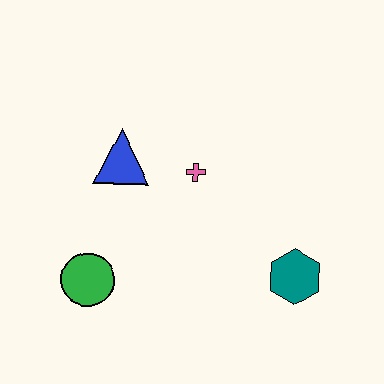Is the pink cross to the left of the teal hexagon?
Yes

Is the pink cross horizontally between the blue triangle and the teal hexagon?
Yes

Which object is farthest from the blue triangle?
The teal hexagon is farthest from the blue triangle.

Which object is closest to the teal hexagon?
The pink cross is closest to the teal hexagon.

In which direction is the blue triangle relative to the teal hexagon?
The blue triangle is to the left of the teal hexagon.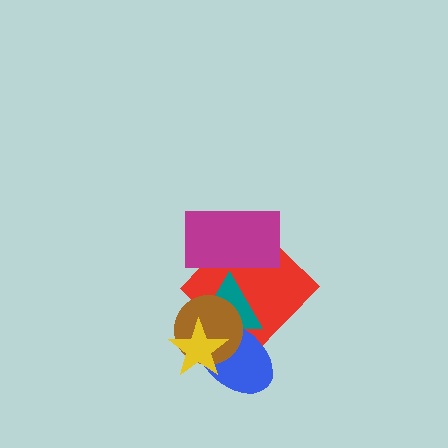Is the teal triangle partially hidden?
Yes, it is partially covered by another shape.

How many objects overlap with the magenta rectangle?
2 objects overlap with the magenta rectangle.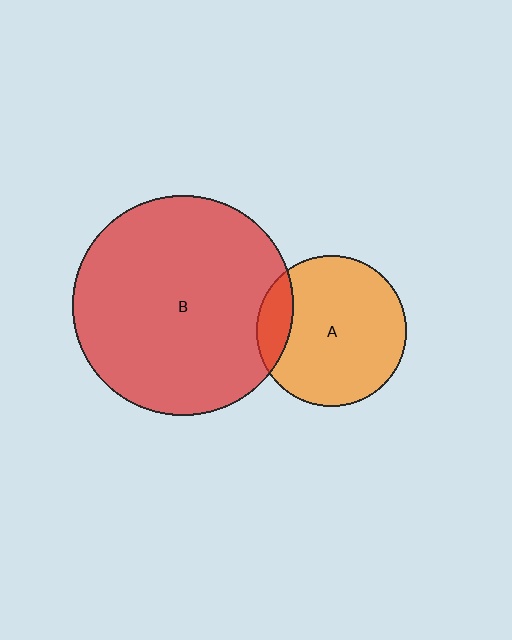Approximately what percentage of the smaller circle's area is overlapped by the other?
Approximately 15%.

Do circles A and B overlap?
Yes.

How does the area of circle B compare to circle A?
Approximately 2.1 times.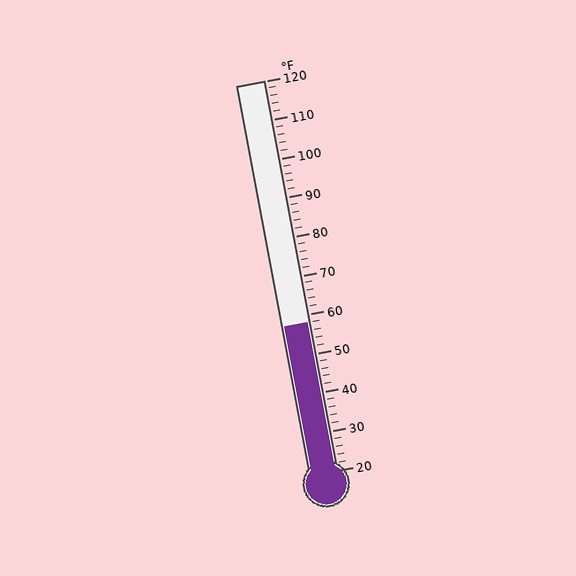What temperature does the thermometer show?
The thermometer shows approximately 58°F.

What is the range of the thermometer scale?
The thermometer scale ranges from 20°F to 120°F.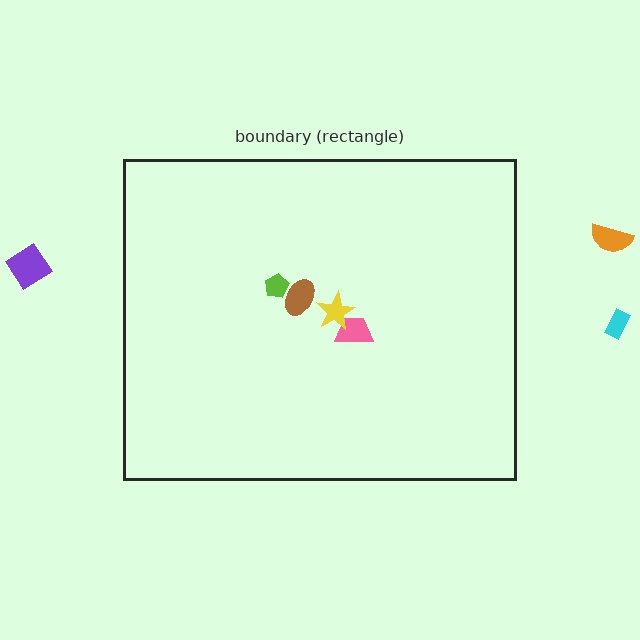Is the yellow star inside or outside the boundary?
Inside.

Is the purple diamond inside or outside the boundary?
Outside.